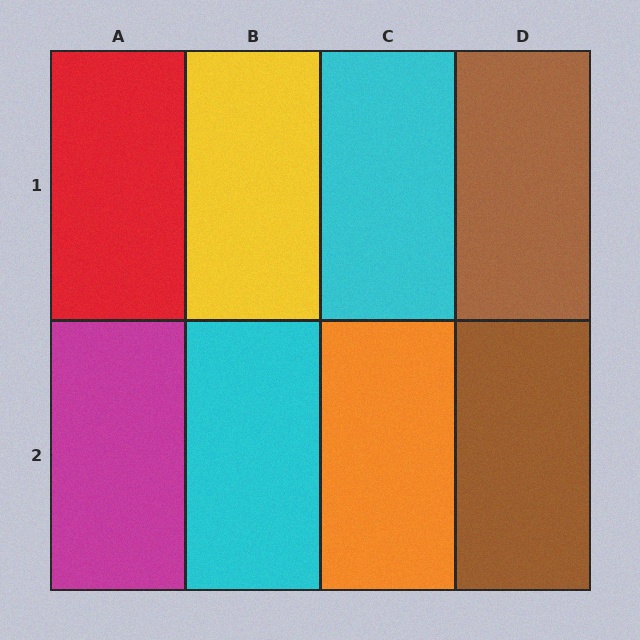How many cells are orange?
1 cell is orange.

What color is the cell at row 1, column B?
Yellow.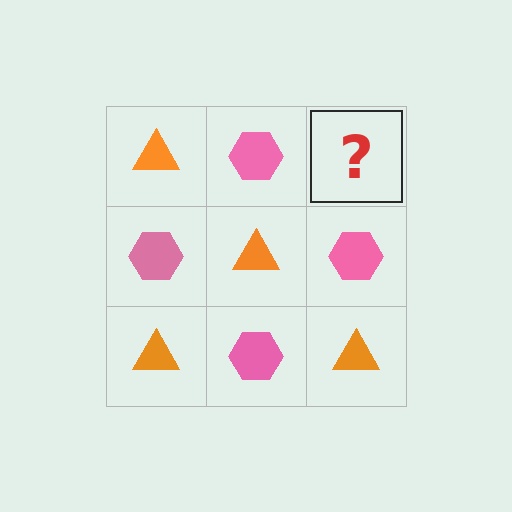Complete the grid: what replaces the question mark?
The question mark should be replaced with an orange triangle.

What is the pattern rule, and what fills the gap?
The rule is that it alternates orange triangle and pink hexagon in a checkerboard pattern. The gap should be filled with an orange triangle.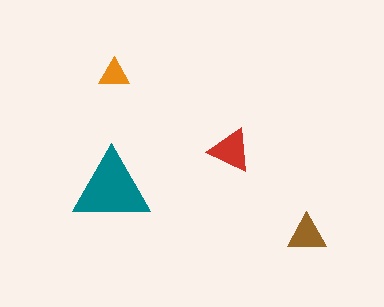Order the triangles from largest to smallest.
the teal one, the red one, the brown one, the orange one.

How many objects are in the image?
There are 4 objects in the image.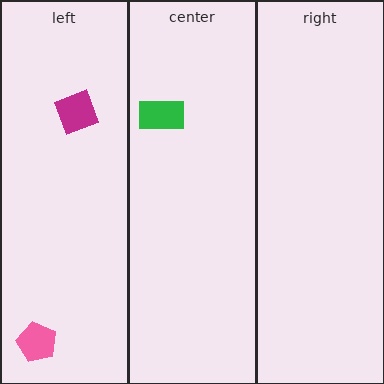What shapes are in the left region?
The pink pentagon, the magenta square.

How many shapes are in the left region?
2.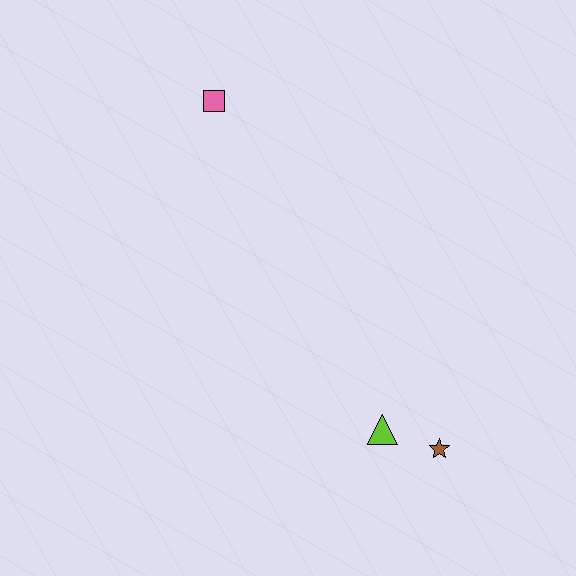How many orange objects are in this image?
There are no orange objects.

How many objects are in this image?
There are 3 objects.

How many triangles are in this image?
There is 1 triangle.